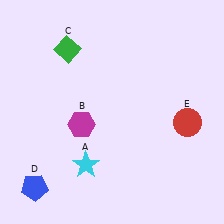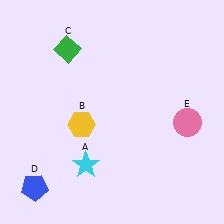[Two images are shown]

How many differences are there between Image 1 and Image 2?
There are 2 differences between the two images.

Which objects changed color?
B changed from magenta to yellow. E changed from red to pink.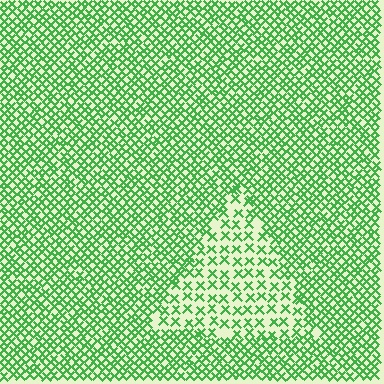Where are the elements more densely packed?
The elements are more densely packed outside the triangle boundary.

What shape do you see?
I see a triangle.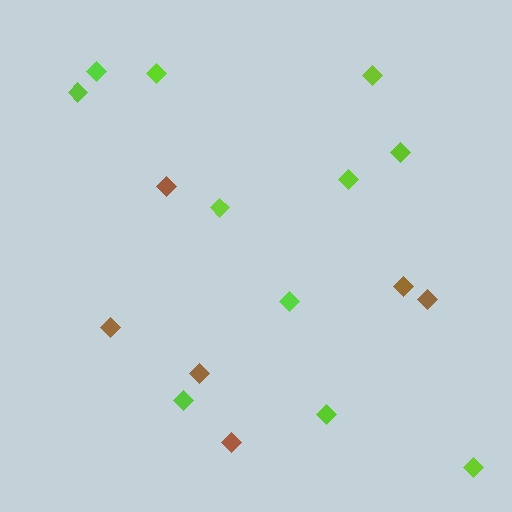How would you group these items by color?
There are 2 groups: one group of lime diamonds (11) and one group of brown diamonds (6).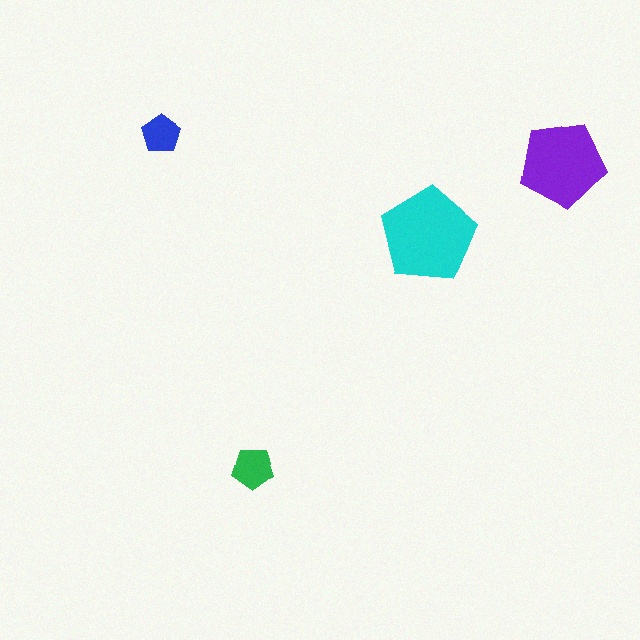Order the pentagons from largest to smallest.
the cyan one, the purple one, the green one, the blue one.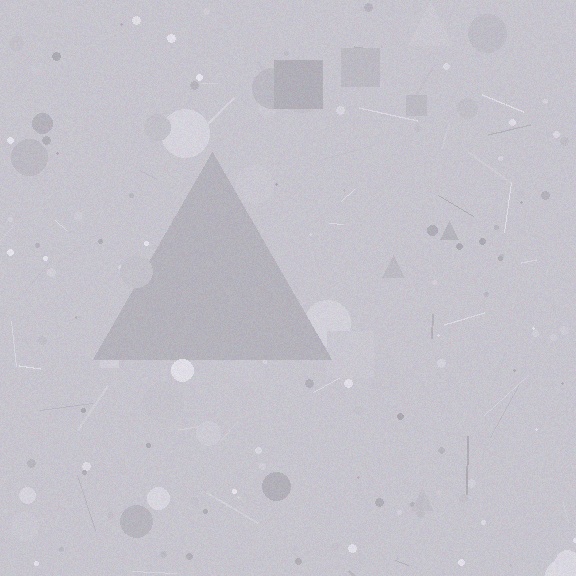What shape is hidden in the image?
A triangle is hidden in the image.